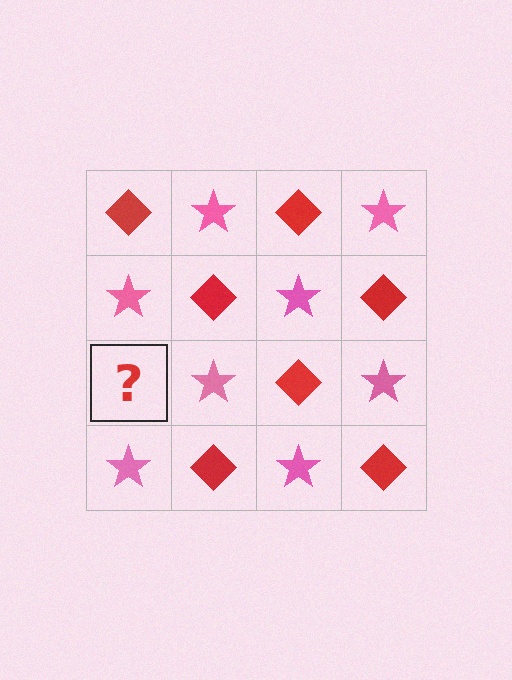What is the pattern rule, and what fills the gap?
The rule is that it alternates red diamond and pink star in a checkerboard pattern. The gap should be filled with a red diamond.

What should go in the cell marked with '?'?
The missing cell should contain a red diamond.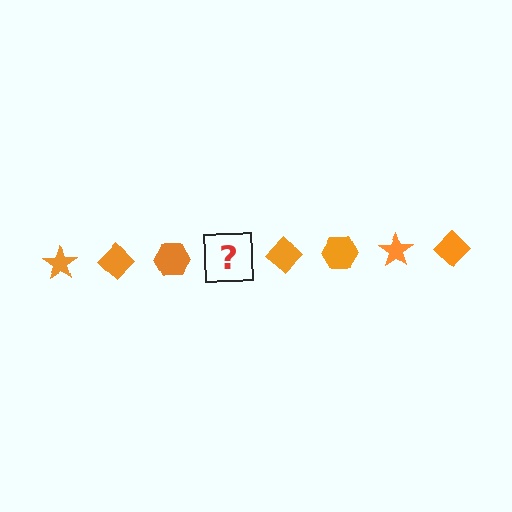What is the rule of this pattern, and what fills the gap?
The rule is that the pattern cycles through star, diamond, hexagon shapes in orange. The gap should be filled with an orange star.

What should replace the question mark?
The question mark should be replaced with an orange star.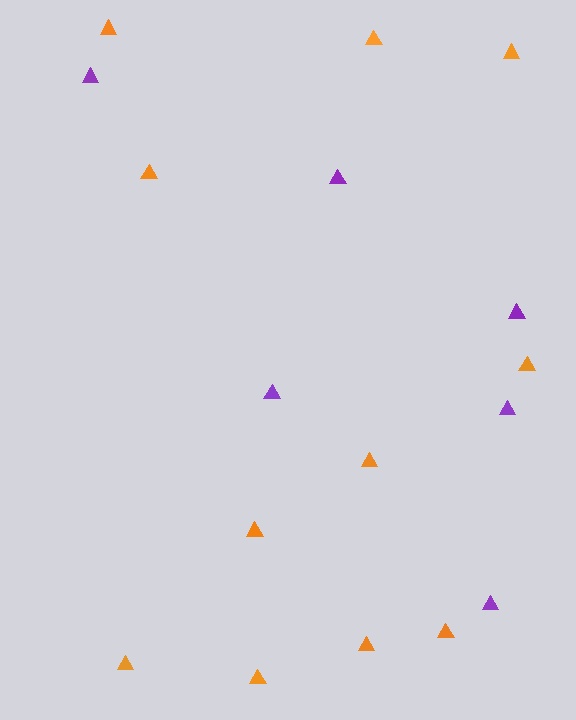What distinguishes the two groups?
There are 2 groups: one group of purple triangles (6) and one group of orange triangles (11).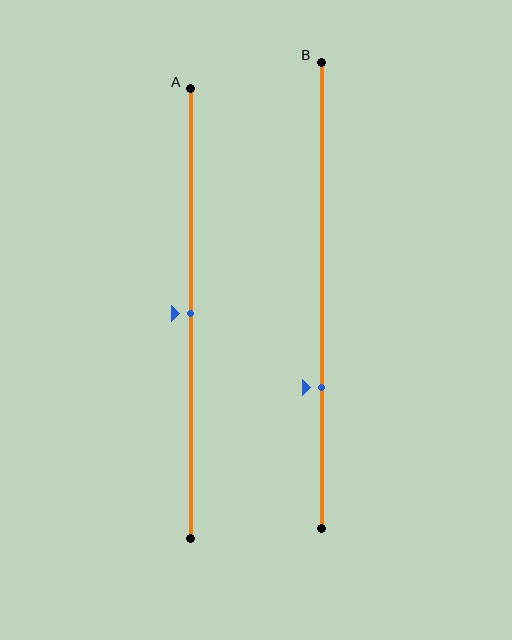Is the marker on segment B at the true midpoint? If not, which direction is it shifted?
No, the marker on segment B is shifted downward by about 20% of the segment length.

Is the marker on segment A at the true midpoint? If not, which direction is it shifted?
Yes, the marker on segment A is at the true midpoint.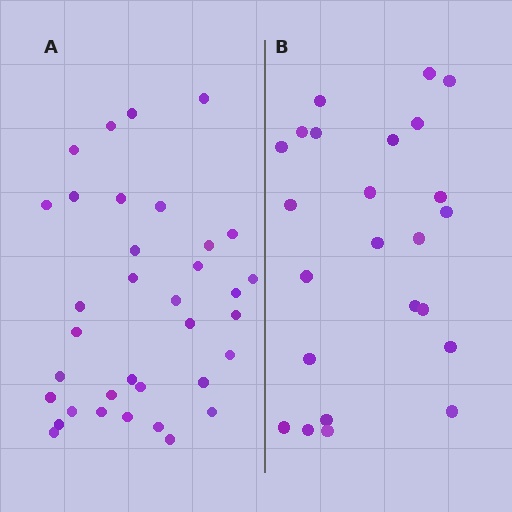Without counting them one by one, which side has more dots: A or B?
Region A (the left region) has more dots.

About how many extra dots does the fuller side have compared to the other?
Region A has roughly 12 or so more dots than region B.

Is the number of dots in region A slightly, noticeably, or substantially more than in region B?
Region A has substantially more. The ratio is roughly 1.5 to 1.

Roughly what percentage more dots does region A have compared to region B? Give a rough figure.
About 45% more.